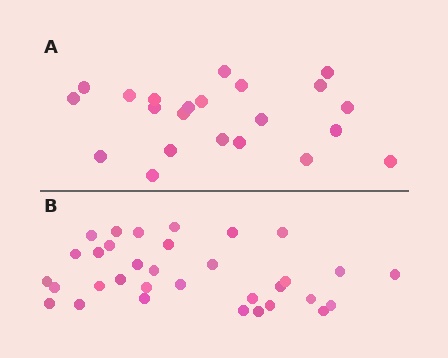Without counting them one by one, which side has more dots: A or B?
Region B (the bottom region) has more dots.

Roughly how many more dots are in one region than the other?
Region B has roughly 12 or so more dots than region A.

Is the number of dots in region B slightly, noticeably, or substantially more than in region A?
Region B has substantially more. The ratio is roughly 1.5 to 1.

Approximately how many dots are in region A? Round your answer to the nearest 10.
About 20 dots. (The exact count is 22, which rounds to 20.)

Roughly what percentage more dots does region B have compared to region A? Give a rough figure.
About 50% more.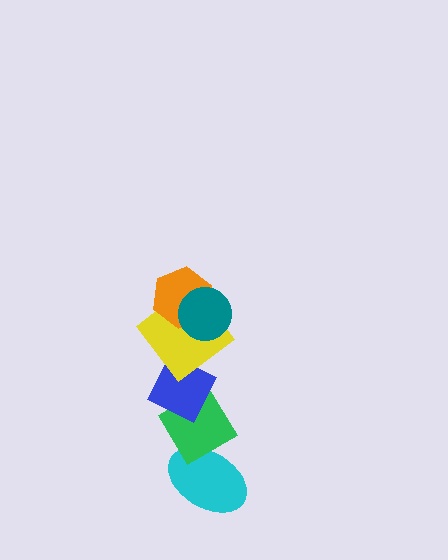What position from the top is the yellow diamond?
The yellow diamond is 3rd from the top.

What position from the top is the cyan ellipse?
The cyan ellipse is 6th from the top.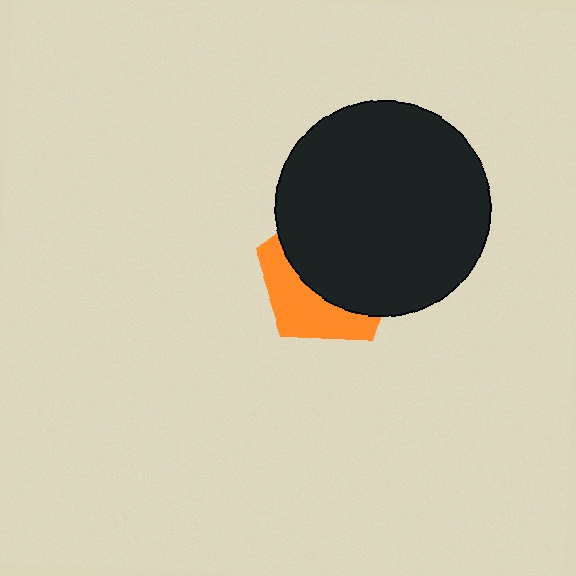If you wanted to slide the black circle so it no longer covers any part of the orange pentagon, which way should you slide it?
Slide it toward the upper-right — that is the most direct way to separate the two shapes.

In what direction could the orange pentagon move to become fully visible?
The orange pentagon could move toward the lower-left. That would shift it out from behind the black circle entirely.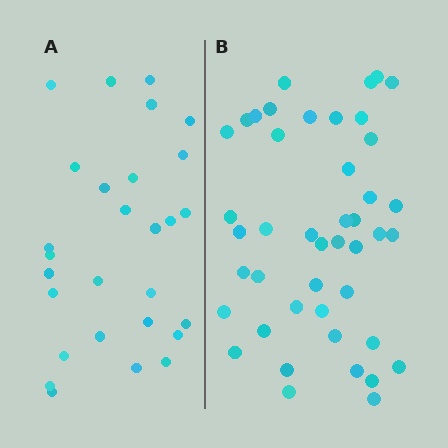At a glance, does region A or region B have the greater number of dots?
Region B (the right region) has more dots.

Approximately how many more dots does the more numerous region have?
Region B has approximately 15 more dots than region A.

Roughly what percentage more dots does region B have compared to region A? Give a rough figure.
About 55% more.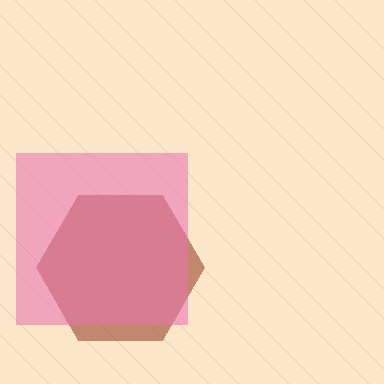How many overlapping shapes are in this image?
There are 2 overlapping shapes in the image.